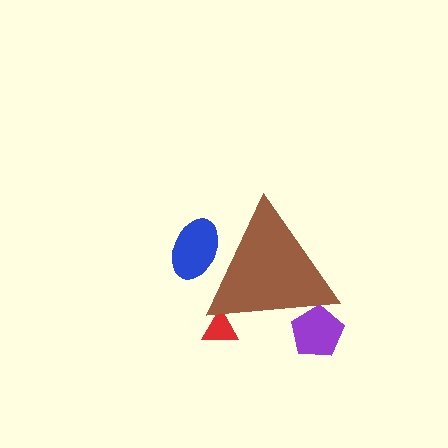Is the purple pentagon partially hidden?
Yes, the purple pentagon is partially hidden behind the brown triangle.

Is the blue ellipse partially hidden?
Yes, the blue ellipse is partially hidden behind the brown triangle.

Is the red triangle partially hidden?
Yes, the red triangle is partially hidden behind the brown triangle.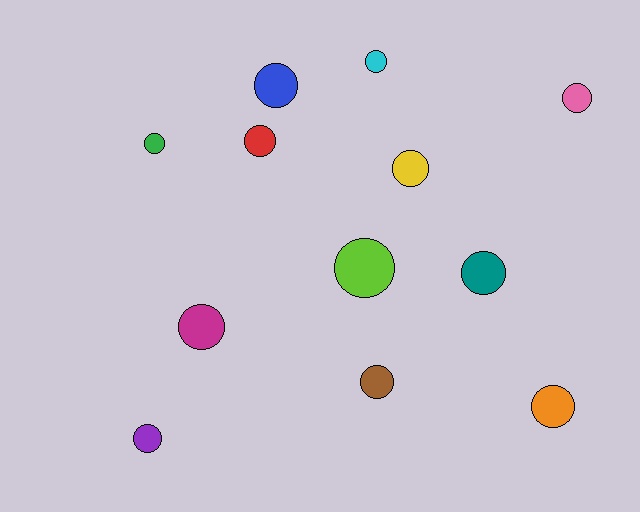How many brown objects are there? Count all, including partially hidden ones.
There is 1 brown object.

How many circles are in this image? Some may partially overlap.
There are 12 circles.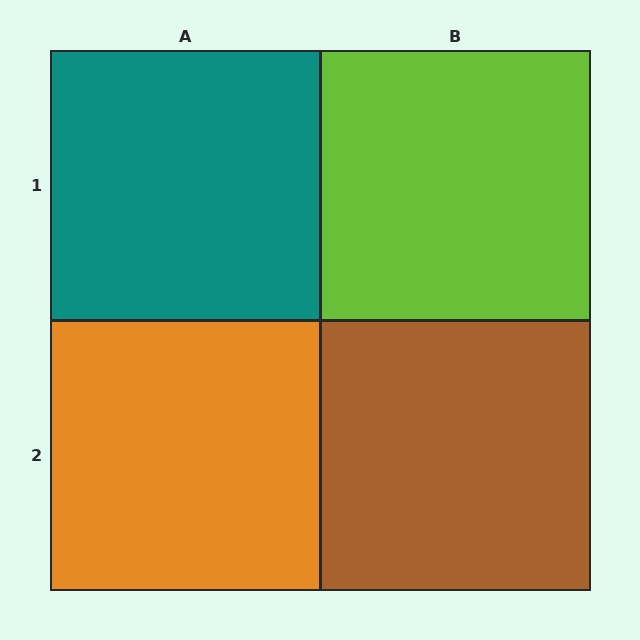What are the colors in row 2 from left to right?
Orange, brown.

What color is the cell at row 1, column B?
Lime.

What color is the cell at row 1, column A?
Teal.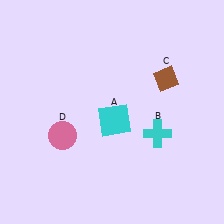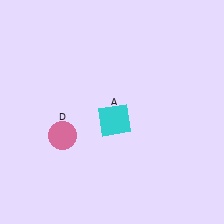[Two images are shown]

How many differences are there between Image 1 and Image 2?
There are 2 differences between the two images.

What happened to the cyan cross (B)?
The cyan cross (B) was removed in Image 2. It was in the bottom-right area of Image 1.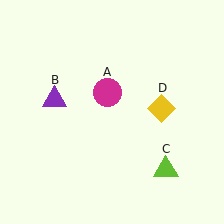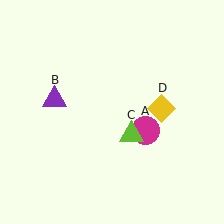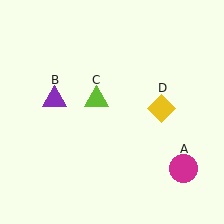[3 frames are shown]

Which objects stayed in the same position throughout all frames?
Purple triangle (object B) and yellow diamond (object D) remained stationary.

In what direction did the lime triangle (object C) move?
The lime triangle (object C) moved up and to the left.